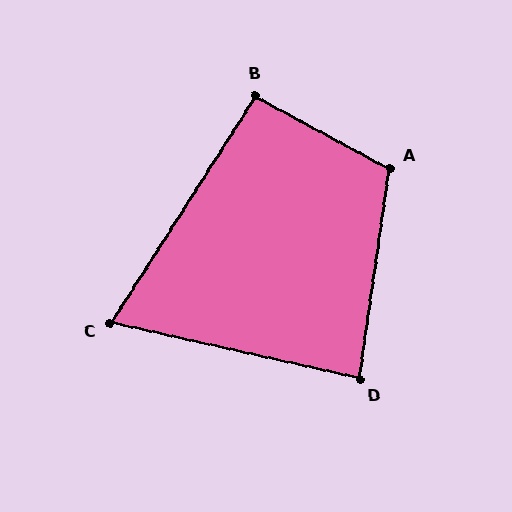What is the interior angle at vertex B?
Approximately 94 degrees (approximately right).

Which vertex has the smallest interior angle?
C, at approximately 70 degrees.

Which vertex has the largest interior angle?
A, at approximately 110 degrees.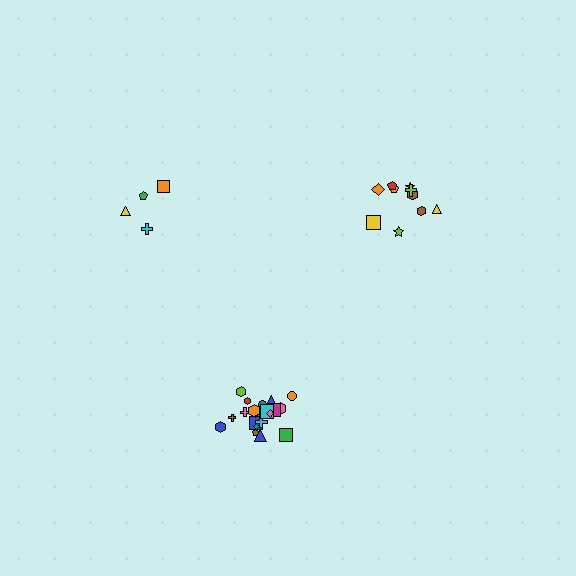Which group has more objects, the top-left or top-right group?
The top-right group.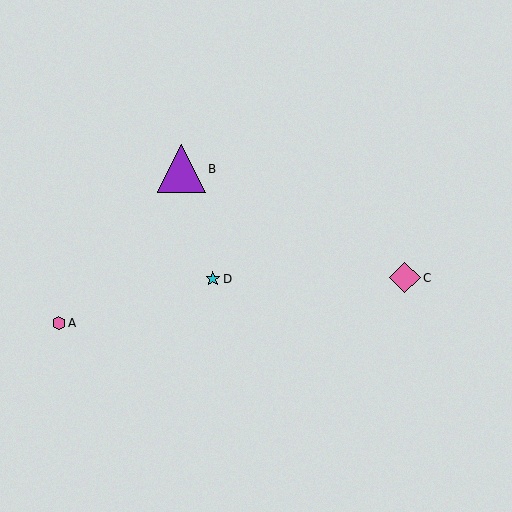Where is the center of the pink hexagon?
The center of the pink hexagon is at (59, 323).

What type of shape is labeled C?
Shape C is a pink diamond.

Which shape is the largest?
The purple triangle (labeled B) is the largest.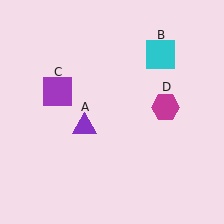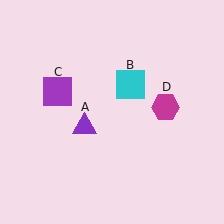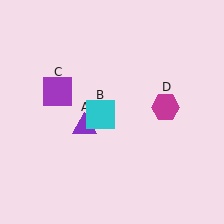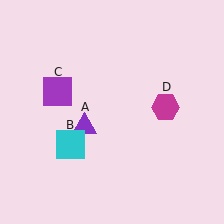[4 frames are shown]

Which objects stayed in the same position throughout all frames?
Purple triangle (object A) and purple square (object C) and magenta hexagon (object D) remained stationary.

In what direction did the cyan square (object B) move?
The cyan square (object B) moved down and to the left.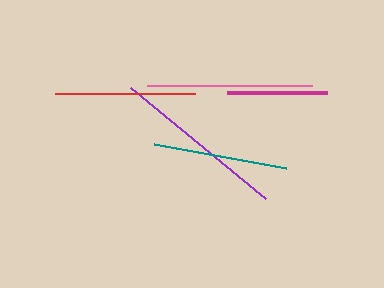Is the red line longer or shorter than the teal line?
The red line is longer than the teal line.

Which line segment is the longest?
The purple line is the longest at approximately 175 pixels.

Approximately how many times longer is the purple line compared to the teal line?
The purple line is approximately 1.3 times the length of the teal line.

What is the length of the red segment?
The red segment is approximately 140 pixels long.